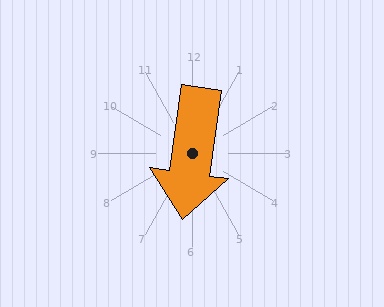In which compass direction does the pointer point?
South.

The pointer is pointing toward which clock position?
Roughly 6 o'clock.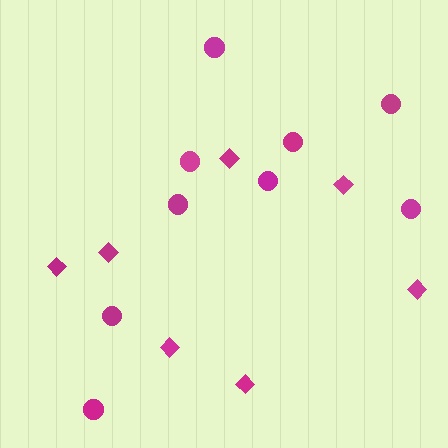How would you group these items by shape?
There are 2 groups: one group of diamonds (7) and one group of circles (9).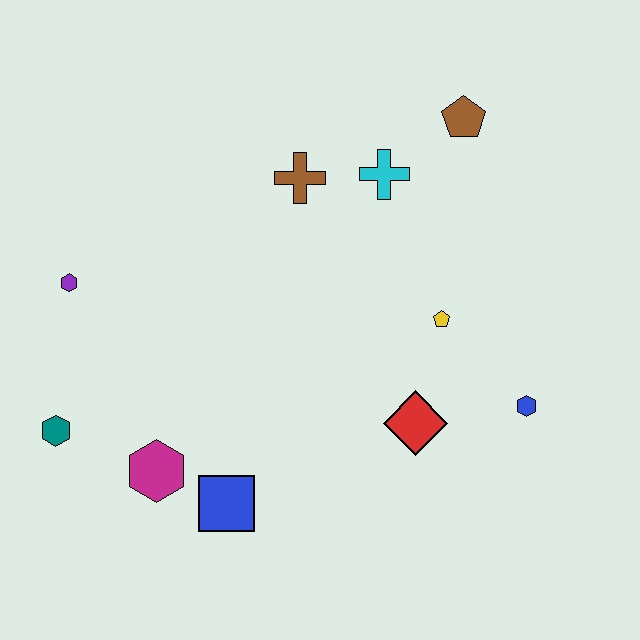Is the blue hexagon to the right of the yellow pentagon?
Yes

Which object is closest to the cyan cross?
The brown cross is closest to the cyan cross.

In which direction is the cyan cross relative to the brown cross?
The cyan cross is to the right of the brown cross.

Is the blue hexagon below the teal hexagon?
No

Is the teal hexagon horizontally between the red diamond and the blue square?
No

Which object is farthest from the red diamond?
The purple hexagon is farthest from the red diamond.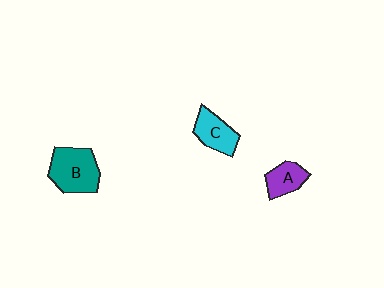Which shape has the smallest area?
Shape A (purple).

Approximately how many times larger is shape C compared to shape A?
Approximately 1.2 times.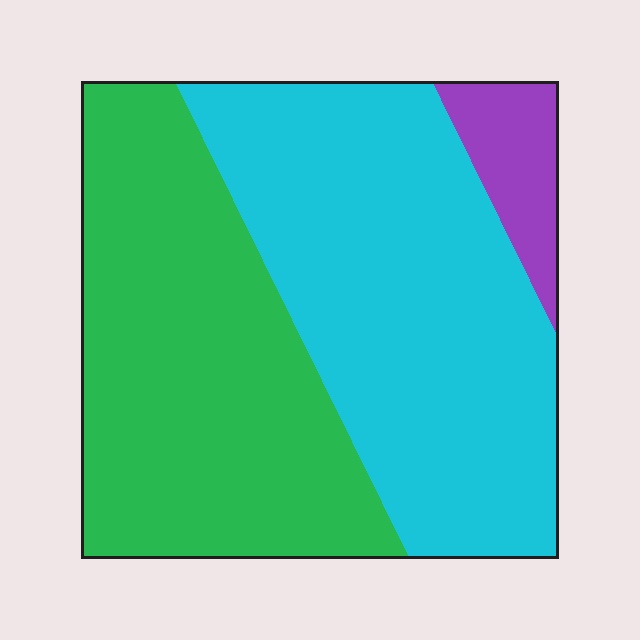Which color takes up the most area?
Cyan, at roughly 50%.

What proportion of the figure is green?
Green covers 44% of the figure.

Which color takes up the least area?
Purple, at roughly 5%.